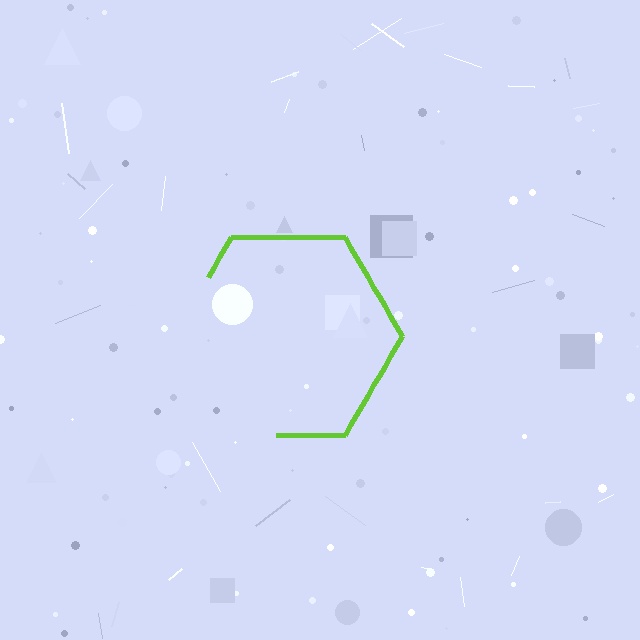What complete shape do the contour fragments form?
The contour fragments form a hexagon.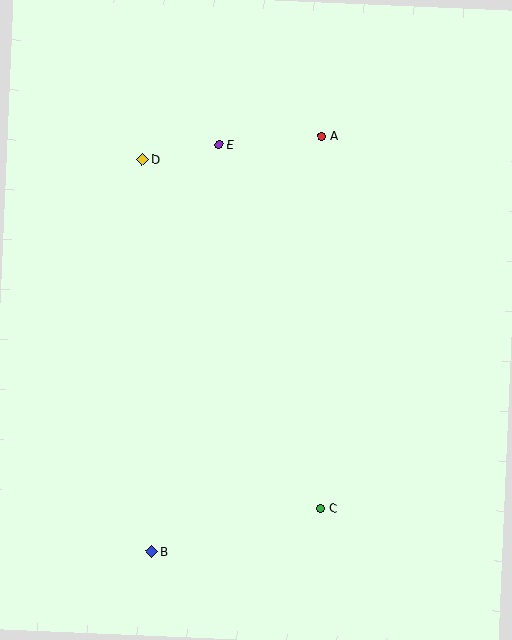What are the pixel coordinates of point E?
Point E is at (219, 145).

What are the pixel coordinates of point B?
Point B is at (152, 551).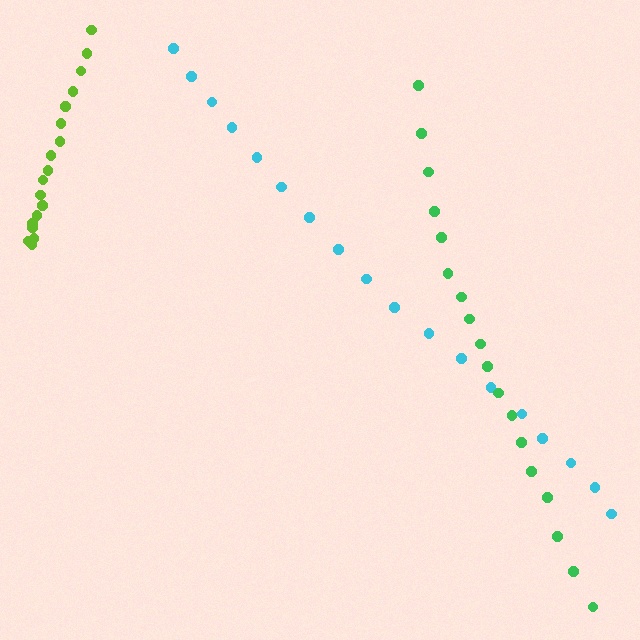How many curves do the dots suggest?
There are 3 distinct paths.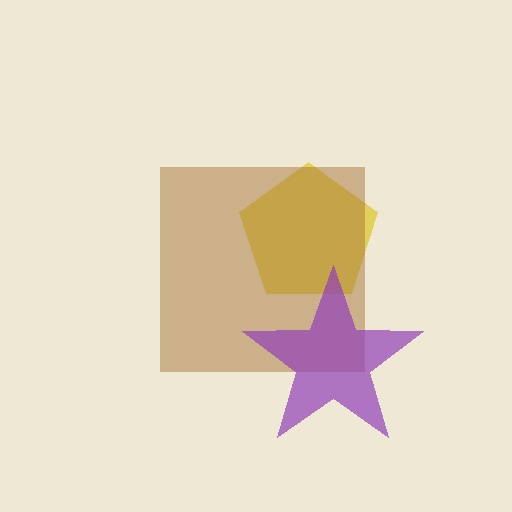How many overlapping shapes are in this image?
There are 3 overlapping shapes in the image.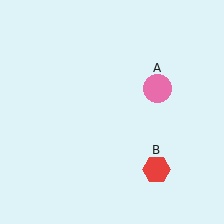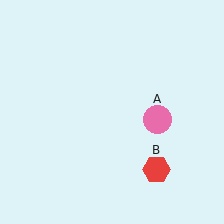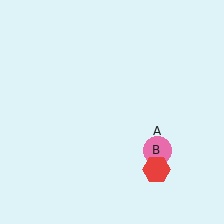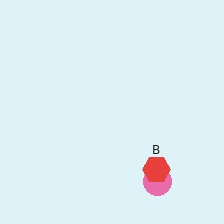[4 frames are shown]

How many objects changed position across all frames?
1 object changed position: pink circle (object A).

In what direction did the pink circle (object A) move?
The pink circle (object A) moved down.